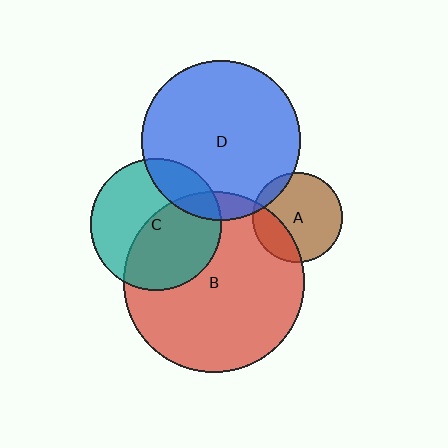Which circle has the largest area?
Circle B (red).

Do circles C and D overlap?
Yes.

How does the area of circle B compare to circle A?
Approximately 4.0 times.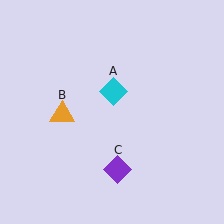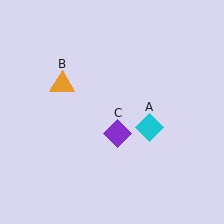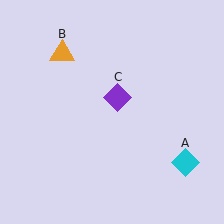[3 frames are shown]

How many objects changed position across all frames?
3 objects changed position: cyan diamond (object A), orange triangle (object B), purple diamond (object C).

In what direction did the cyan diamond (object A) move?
The cyan diamond (object A) moved down and to the right.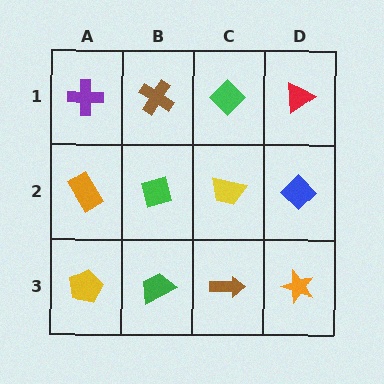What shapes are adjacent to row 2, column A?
A purple cross (row 1, column A), a yellow pentagon (row 3, column A), a green square (row 2, column B).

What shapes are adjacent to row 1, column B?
A green square (row 2, column B), a purple cross (row 1, column A), a green diamond (row 1, column C).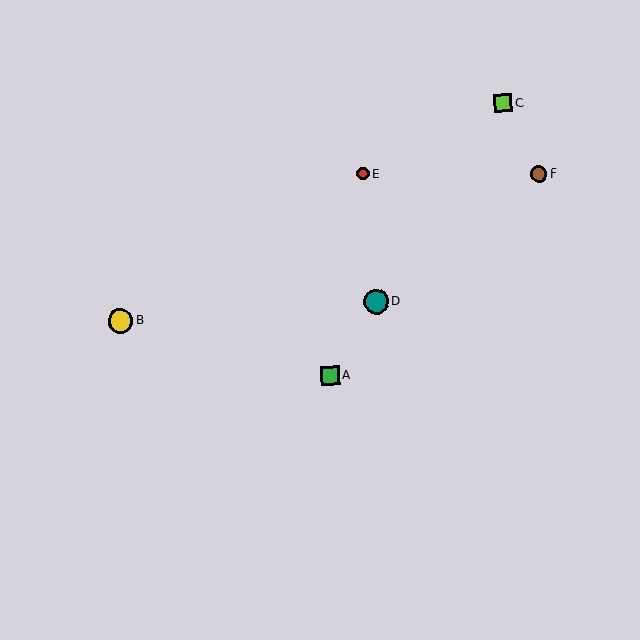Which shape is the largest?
The teal circle (labeled D) is the largest.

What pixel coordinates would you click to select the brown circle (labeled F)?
Click at (539, 174) to select the brown circle F.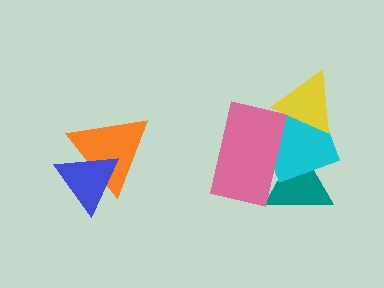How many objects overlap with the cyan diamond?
3 objects overlap with the cyan diamond.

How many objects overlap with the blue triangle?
1 object overlaps with the blue triangle.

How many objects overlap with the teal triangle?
2 objects overlap with the teal triangle.